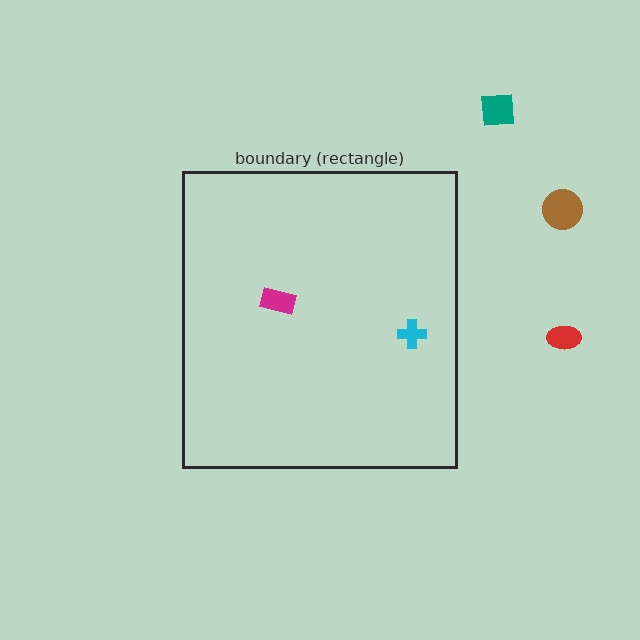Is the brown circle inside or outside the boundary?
Outside.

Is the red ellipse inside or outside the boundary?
Outside.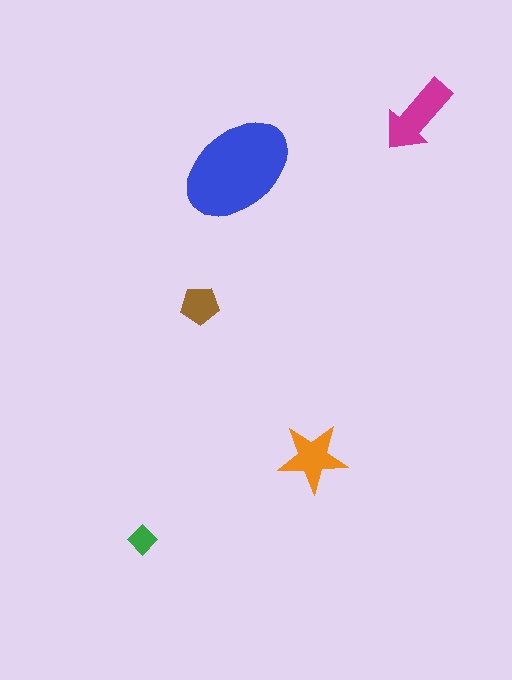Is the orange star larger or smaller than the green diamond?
Larger.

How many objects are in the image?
There are 5 objects in the image.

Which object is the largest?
The blue ellipse.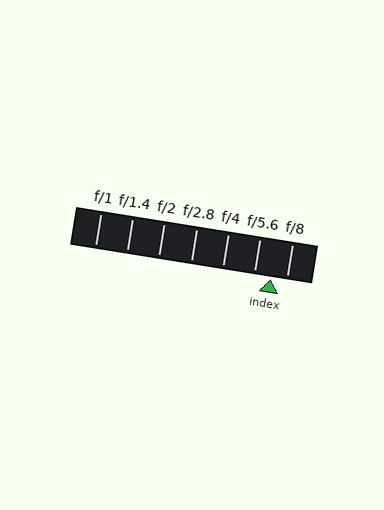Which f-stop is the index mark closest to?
The index mark is closest to f/8.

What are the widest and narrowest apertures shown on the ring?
The widest aperture shown is f/1 and the narrowest is f/8.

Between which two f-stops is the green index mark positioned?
The index mark is between f/5.6 and f/8.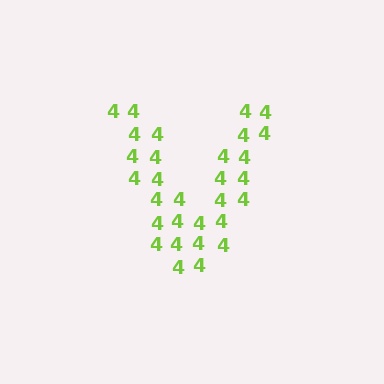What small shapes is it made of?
It is made of small digit 4's.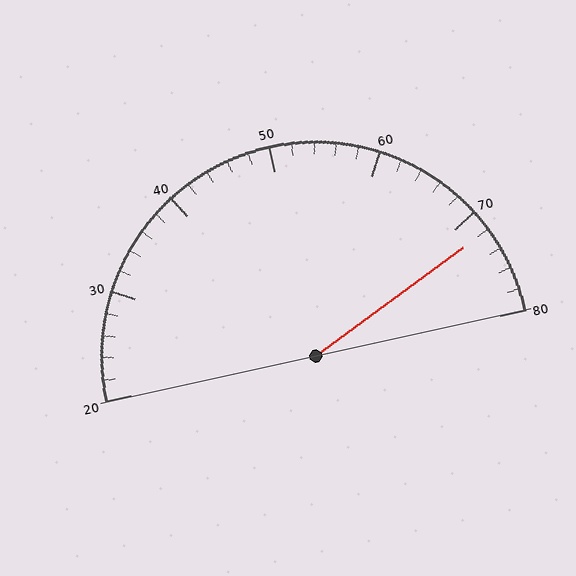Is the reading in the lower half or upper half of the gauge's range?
The reading is in the upper half of the range (20 to 80).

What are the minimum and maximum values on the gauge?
The gauge ranges from 20 to 80.